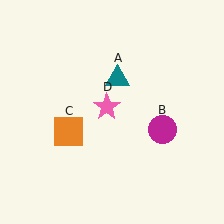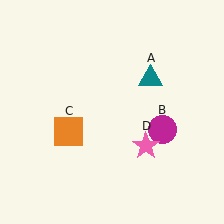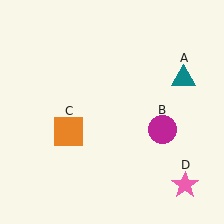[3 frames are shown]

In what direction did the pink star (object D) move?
The pink star (object D) moved down and to the right.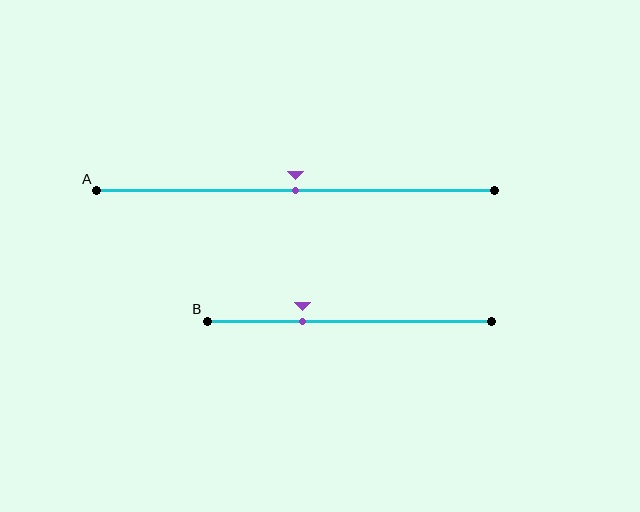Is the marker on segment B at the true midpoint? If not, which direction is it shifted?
No, the marker on segment B is shifted to the left by about 16% of the segment length.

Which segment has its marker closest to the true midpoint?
Segment A has its marker closest to the true midpoint.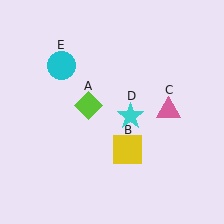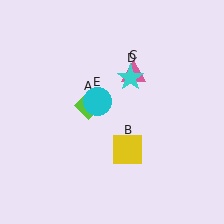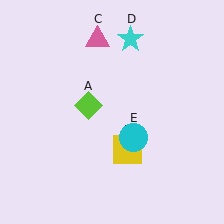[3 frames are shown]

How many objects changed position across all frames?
3 objects changed position: pink triangle (object C), cyan star (object D), cyan circle (object E).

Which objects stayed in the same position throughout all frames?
Lime diamond (object A) and yellow square (object B) remained stationary.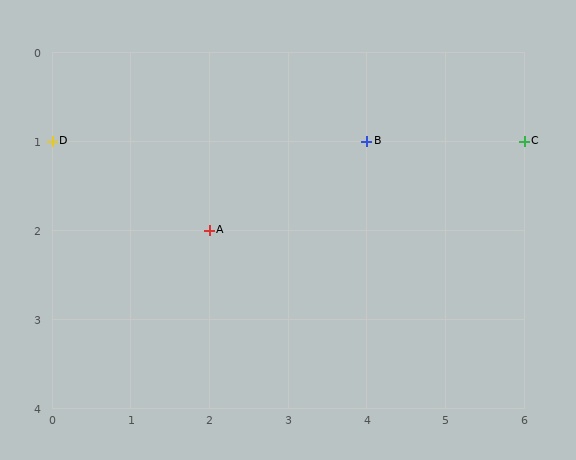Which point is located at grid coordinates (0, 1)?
Point D is at (0, 1).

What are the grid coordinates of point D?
Point D is at grid coordinates (0, 1).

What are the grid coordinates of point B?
Point B is at grid coordinates (4, 1).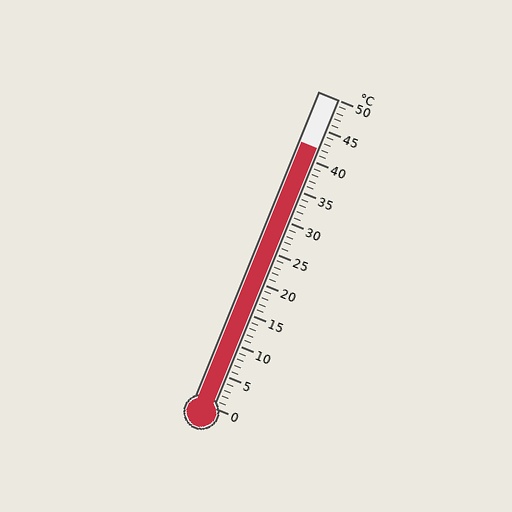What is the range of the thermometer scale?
The thermometer scale ranges from 0°C to 50°C.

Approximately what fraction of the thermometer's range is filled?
The thermometer is filled to approximately 85% of its range.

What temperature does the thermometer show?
The thermometer shows approximately 42°C.